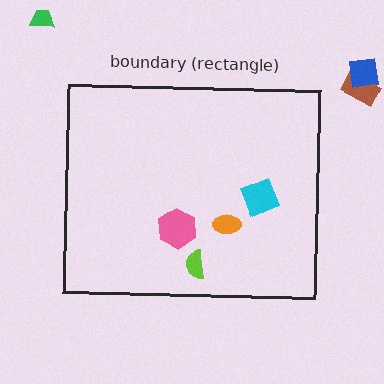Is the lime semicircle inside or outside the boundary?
Inside.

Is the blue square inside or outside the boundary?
Outside.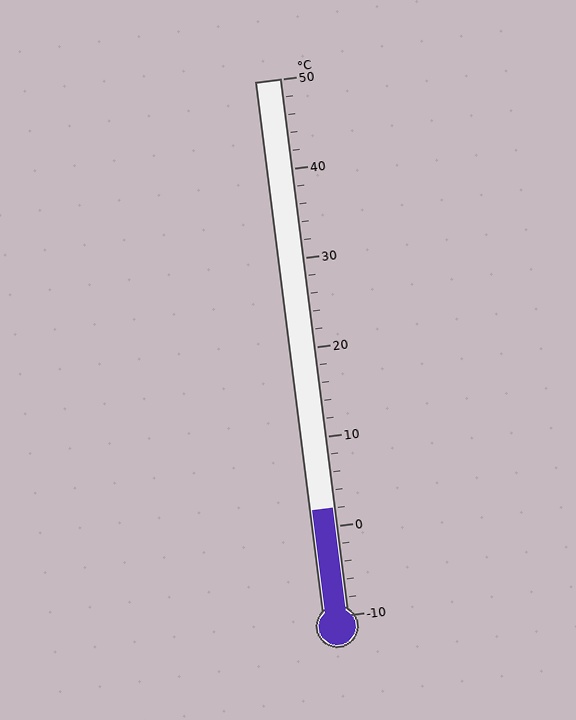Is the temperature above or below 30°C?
The temperature is below 30°C.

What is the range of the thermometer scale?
The thermometer scale ranges from -10°C to 50°C.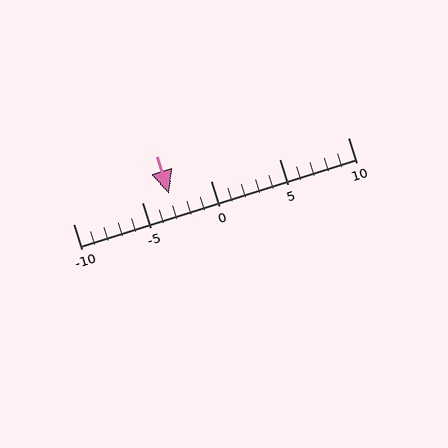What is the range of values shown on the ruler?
The ruler shows values from -10 to 10.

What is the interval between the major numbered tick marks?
The major tick marks are spaced 5 units apart.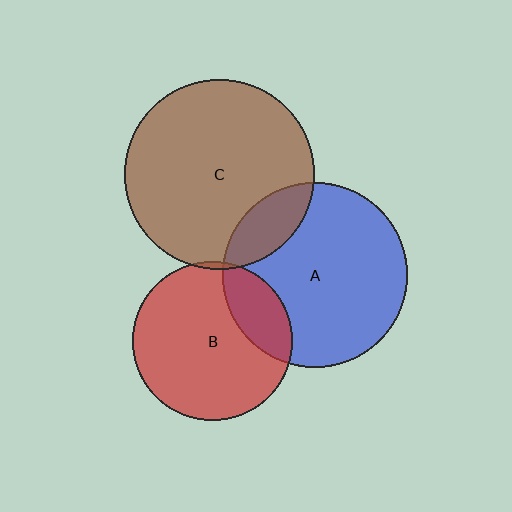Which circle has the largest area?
Circle C (brown).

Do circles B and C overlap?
Yes.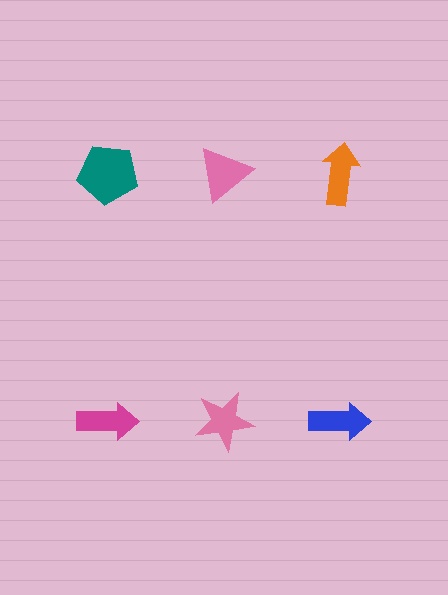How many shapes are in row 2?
3 shapes.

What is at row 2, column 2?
A pink star.